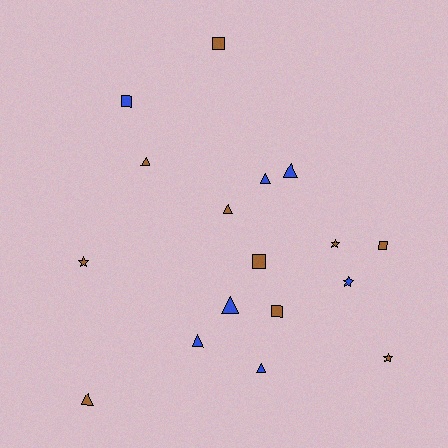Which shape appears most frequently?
Triangle, with 8 objects.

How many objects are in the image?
There are 17 objects.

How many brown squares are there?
There are 4 brown squares.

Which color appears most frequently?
Brown, with 10 objects.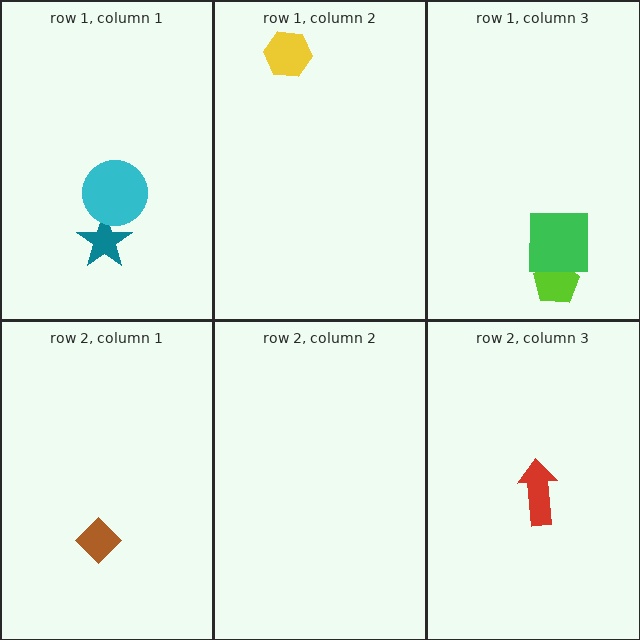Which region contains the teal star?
The row 1, column 1 region.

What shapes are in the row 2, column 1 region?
The brown diamond.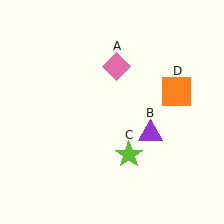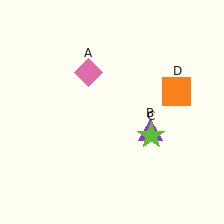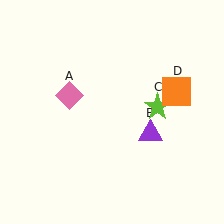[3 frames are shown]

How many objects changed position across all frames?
2 objects changed position: pink diamond (object A), lime star (object C).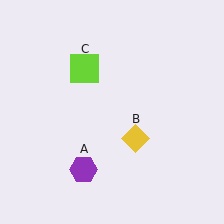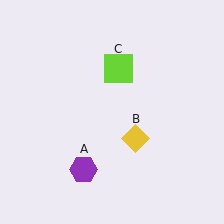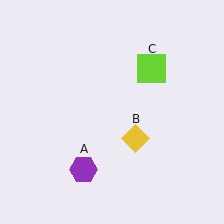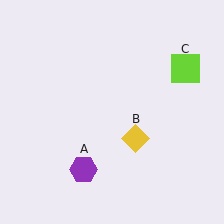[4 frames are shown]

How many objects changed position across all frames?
1 object changed position: lime square (object C).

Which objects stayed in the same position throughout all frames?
Purple hexagon (object A) and yellow diamond (object B) remained stationary.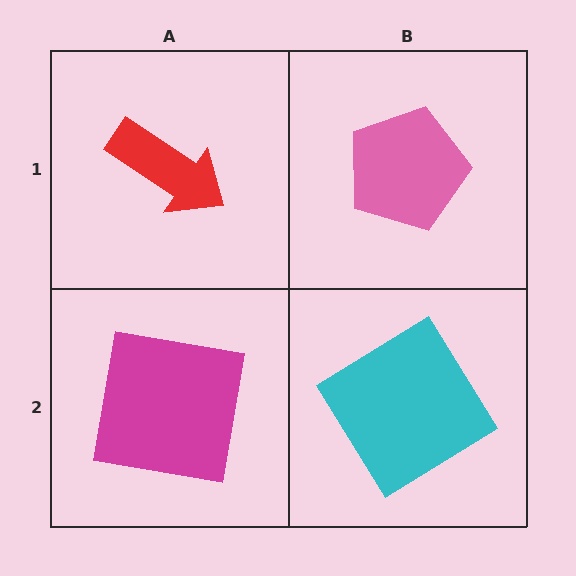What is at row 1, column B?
A pink pentagon.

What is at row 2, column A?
A magenta square.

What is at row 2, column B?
A cyan diamond.